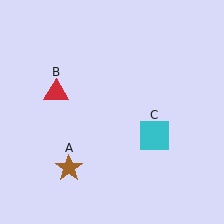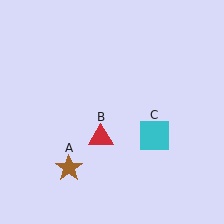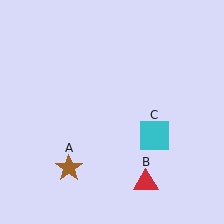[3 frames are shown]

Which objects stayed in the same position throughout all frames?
Brown star (object A) and cyan square (object C) remained stationary.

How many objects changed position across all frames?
1 object changed position: red triangle (object B).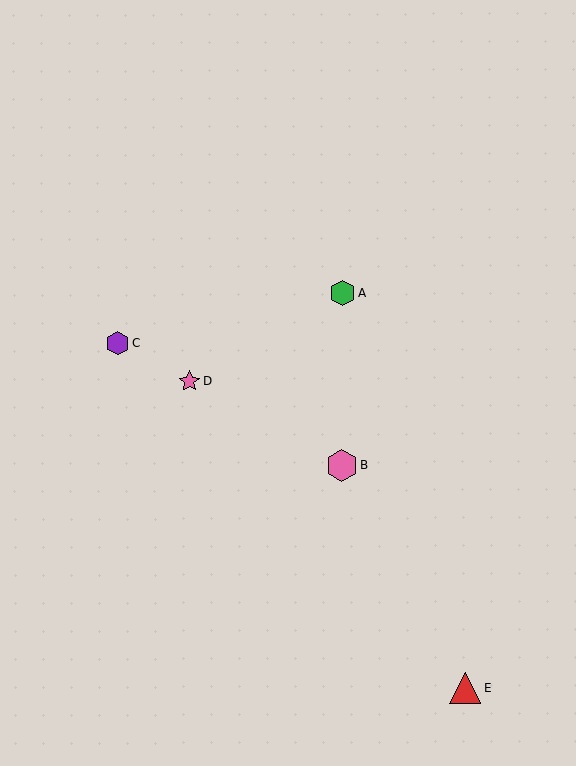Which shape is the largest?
The red triangle (labeled E) is the largest.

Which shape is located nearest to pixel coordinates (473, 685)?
The red triangle (labeled E) at (465, 689) is nearest to that location.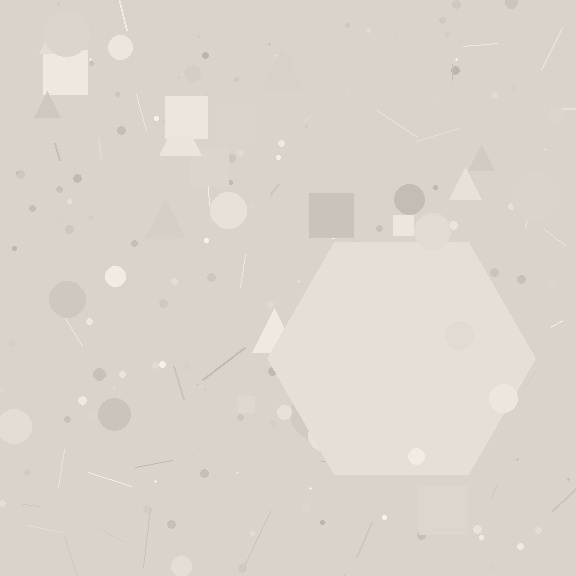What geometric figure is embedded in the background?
A hexagon is embedded in the background.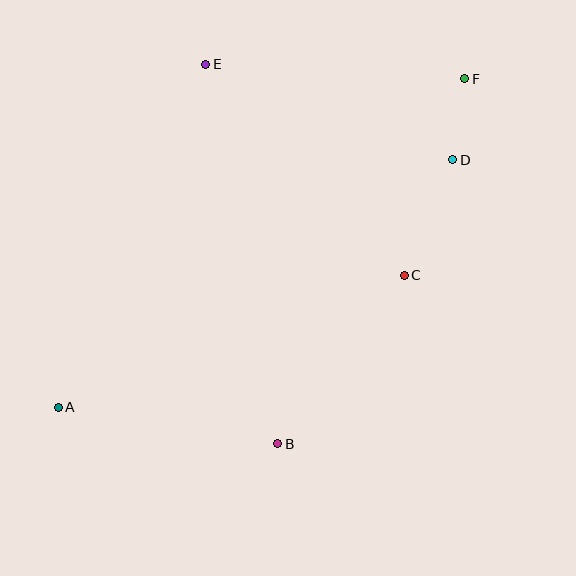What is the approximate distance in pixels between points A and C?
The distance between A and C is approximately 370 pixels.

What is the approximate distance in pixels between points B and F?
The distance between B and F is approximately 410 pixels.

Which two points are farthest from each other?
Points A and F are farthest from each other.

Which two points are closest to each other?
Points D and F are closest to each other.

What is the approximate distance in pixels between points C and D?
The distance between C and D is approximately 125 pixels.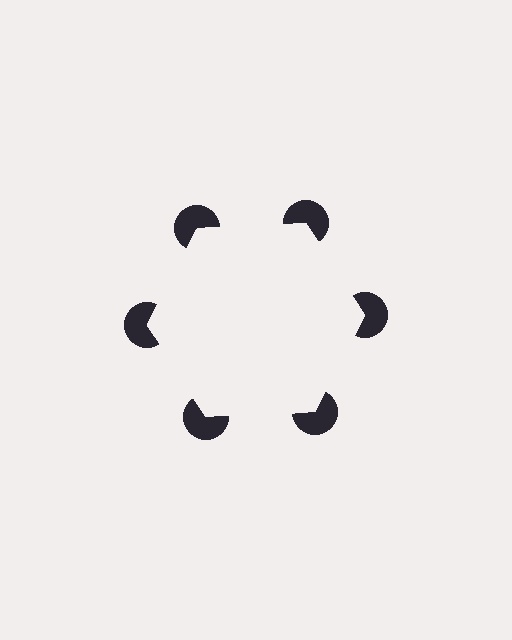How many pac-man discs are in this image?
There are 6 — one at each vertex of the illusory hexagon.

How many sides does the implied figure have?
6 sides.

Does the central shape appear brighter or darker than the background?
It typically appears slightly brighter than the background, even though no actual brightness change is drawn.